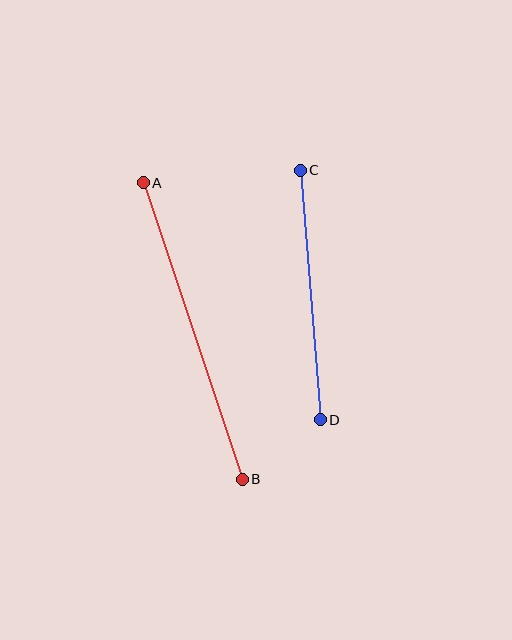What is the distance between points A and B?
The distance is approximately 312 pixels.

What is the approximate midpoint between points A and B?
The midpoint is at approximately (193, 331) pixels.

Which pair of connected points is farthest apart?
Points A and B are farthest apart.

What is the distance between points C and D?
The distance is approximately 250 pixels.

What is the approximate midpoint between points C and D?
The midpoint is at approximately (310, 295) pixels.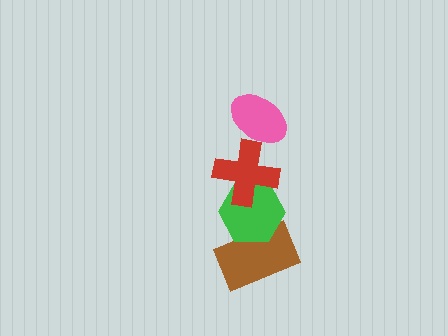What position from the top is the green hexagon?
The green hexagon is 3rd from the top.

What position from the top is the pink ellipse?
The pink ellipse is 1st from the top.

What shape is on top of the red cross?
The pink ellipse is on top of the red cross.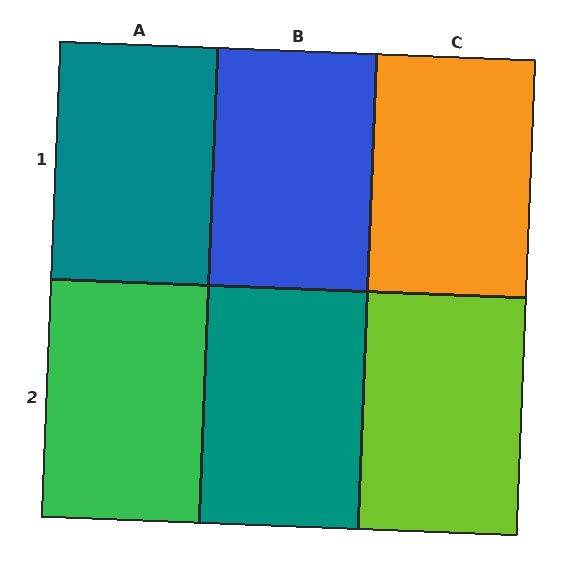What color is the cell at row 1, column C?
Orange.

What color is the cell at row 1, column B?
Blue.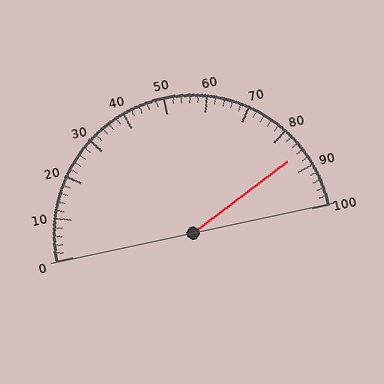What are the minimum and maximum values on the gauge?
The gauge ranges from 0 to 100.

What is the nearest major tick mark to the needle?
The nearest major tick mark is 90.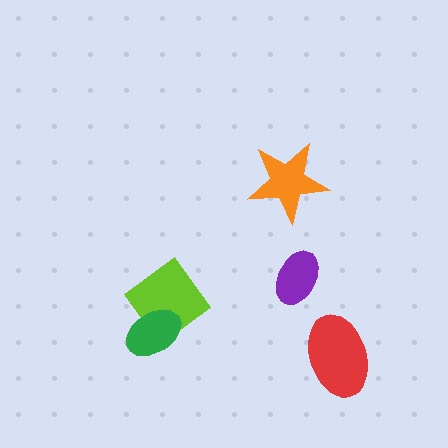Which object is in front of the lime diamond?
The green ellipse is in front of the lime diamond.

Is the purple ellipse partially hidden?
No, no other shape covers it.